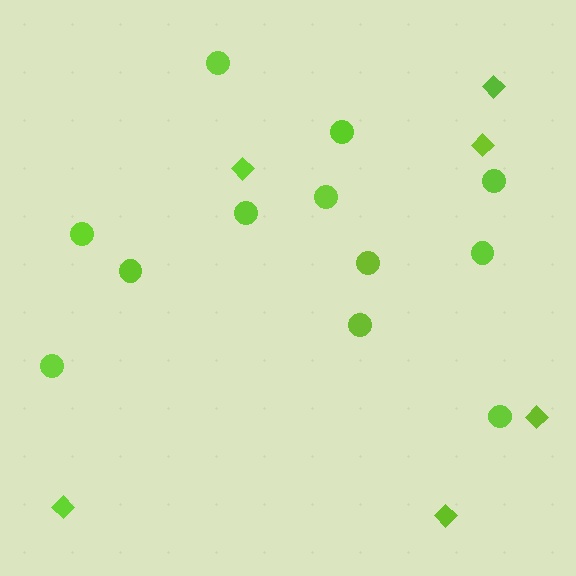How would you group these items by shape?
There are 2 groups: one group of diamonds (6) and one group of circles (12).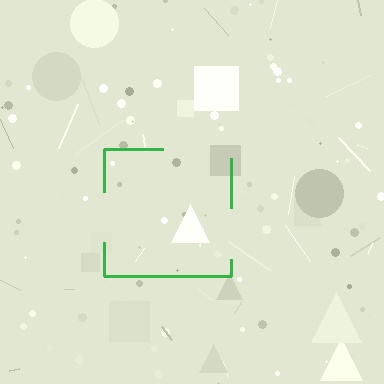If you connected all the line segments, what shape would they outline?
They would outline a square.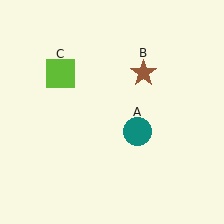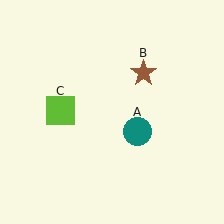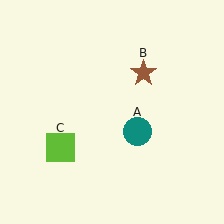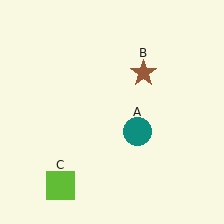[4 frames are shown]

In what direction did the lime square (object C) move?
The lime square (object C) moved down.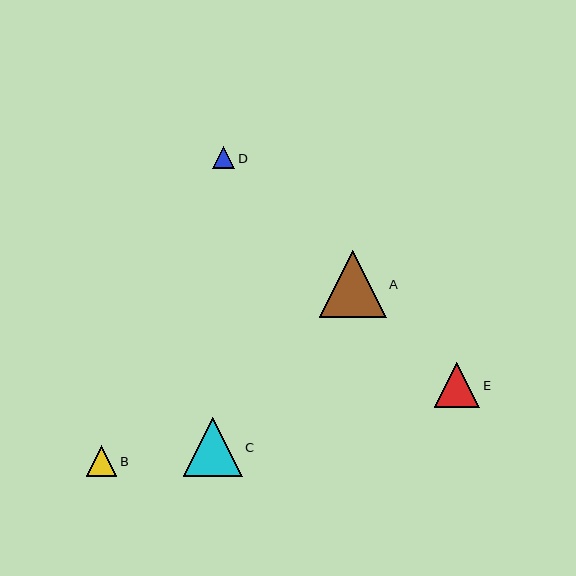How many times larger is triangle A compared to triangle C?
Triangle A is approximately 1.1 times the size of triangle C.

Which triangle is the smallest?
Triangle D is the smallest with a size of approximately 22 pixels.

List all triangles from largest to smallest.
From largest to smallest: A, C, E, B, D.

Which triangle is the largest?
Triangle A is the largest with a size of approximately 67 pixels.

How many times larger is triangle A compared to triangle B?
Triangle A is approximately 2.2 times the size of triangle B.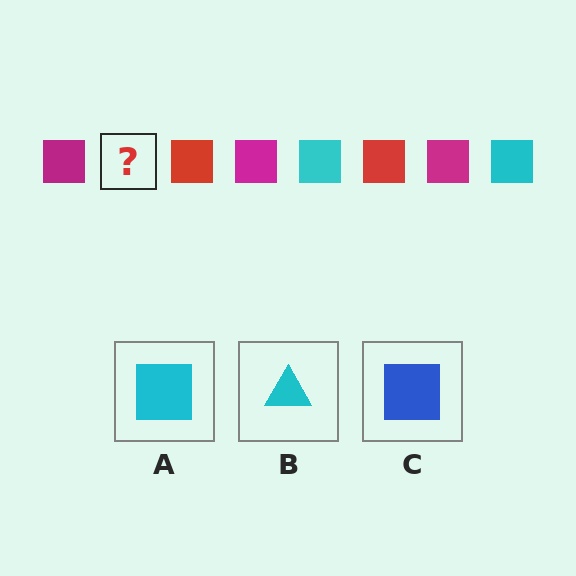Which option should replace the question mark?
Option A.